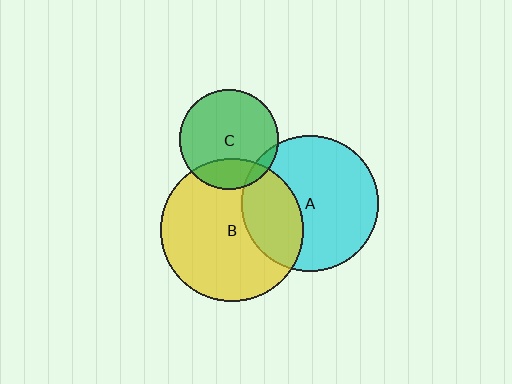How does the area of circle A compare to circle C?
Approximately 1.9 times.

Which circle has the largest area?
Circle B (yellow).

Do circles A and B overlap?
Yes.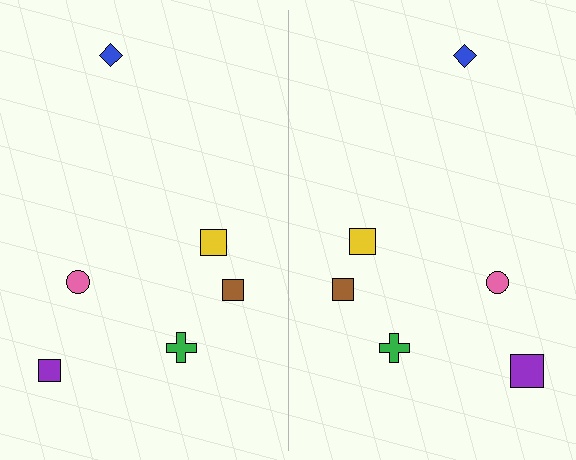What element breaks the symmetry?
The purple square on the right side has a different size than its mirror counterpart.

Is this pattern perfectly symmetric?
No, the pattern is not perfectly symmetric. The purple square on the right side has a different size than its mirror counterpart.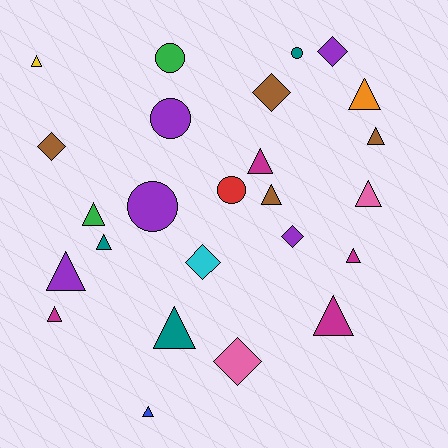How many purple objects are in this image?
There are 5 purple objects.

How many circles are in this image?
There are 5 circles.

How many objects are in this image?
There are 25 objects.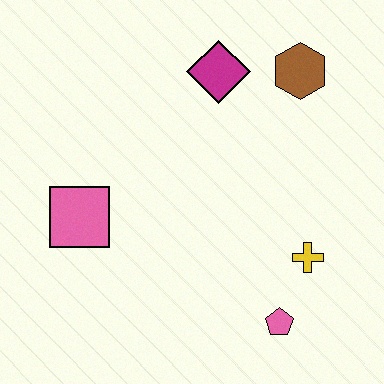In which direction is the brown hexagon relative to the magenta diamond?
The brown hexagon is to the right of the magenta diamond.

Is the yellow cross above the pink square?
No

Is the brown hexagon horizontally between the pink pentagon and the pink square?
No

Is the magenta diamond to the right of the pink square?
Yes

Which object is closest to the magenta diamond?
The brown hexagon is closest to the magenta diamond.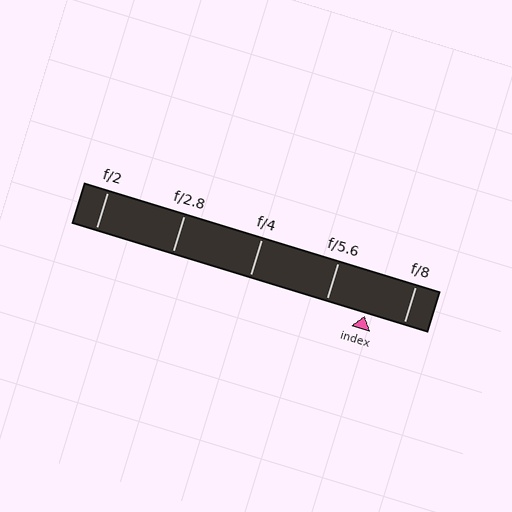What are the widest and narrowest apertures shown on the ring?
The widest aperture shown is f/2 and the narrowest is f/8.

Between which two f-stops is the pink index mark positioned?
The index mark is between f/5.6 and f/8.